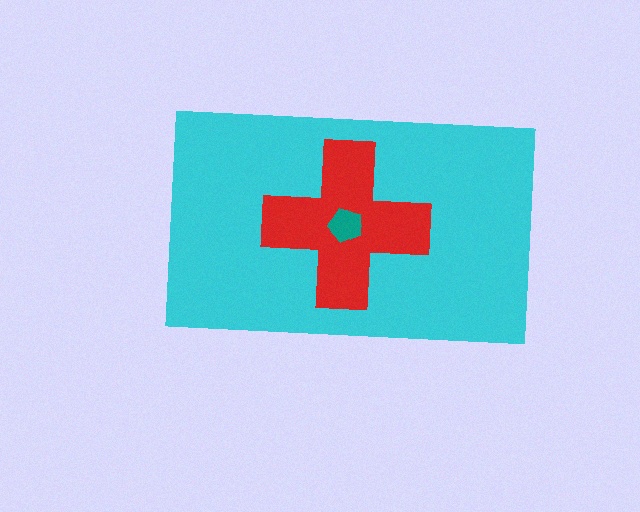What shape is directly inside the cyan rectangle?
The red cross.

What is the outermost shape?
The cyan rectangle.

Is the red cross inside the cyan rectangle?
Yes.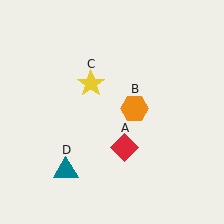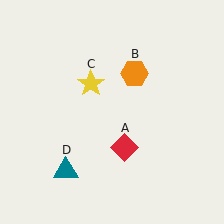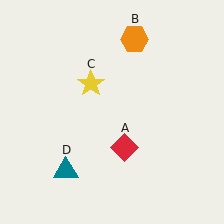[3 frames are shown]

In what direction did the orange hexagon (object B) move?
The orange hexagon (object B) moved up.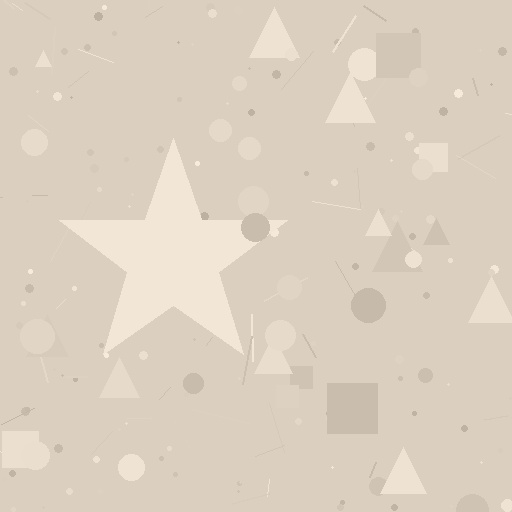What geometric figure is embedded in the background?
A star is embedded in the background.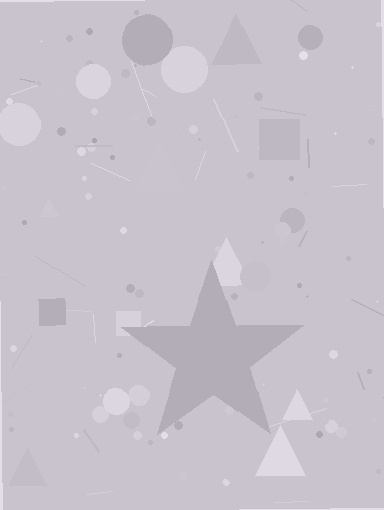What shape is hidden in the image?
A star is hidden in the image.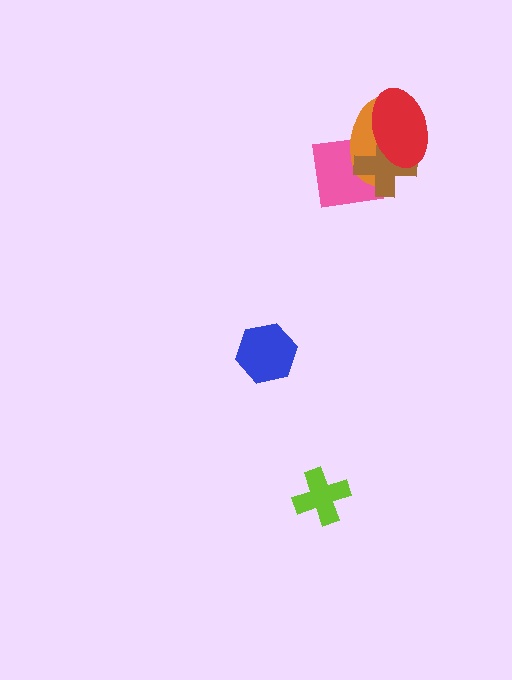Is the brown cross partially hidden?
Yes, it is partially covered by another shape.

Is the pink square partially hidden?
Yes, it is partially covered by another shape.